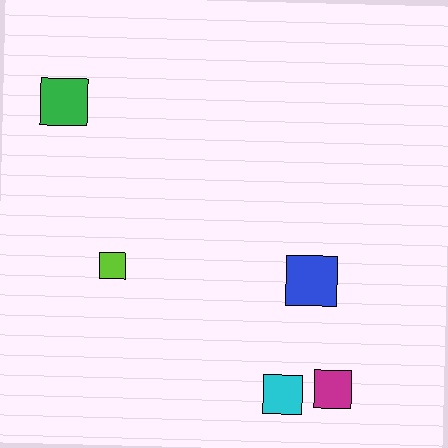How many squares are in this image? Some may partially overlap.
There are 5 squares.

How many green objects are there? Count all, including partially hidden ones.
There is 1 green object.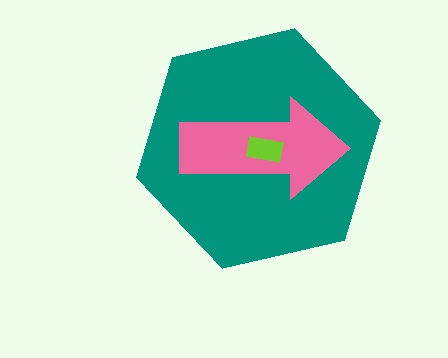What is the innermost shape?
The lime rectangle.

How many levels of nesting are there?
3.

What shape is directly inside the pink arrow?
The lime rectangle.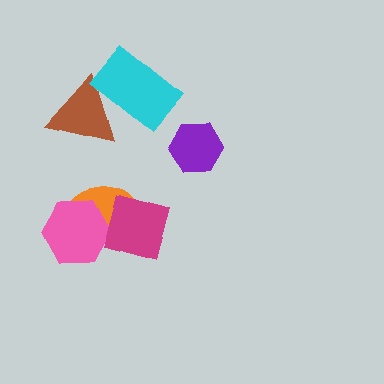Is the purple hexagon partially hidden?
No, no other shape covers it.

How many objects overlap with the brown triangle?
1 object overlaps with the brown triangle.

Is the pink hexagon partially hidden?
Yes, it is partially covered by another shape.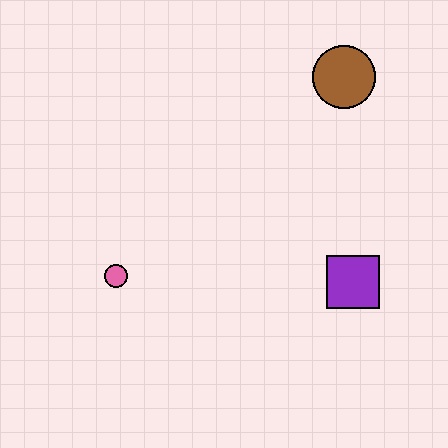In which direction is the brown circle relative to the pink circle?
The brown circle is to the right of the pink circle.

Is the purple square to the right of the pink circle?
Yes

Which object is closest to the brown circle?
The purple square is closest to the brown circle.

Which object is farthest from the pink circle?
The brown circle is farthest from the pink circle.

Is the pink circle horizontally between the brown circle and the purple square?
No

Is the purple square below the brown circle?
Yes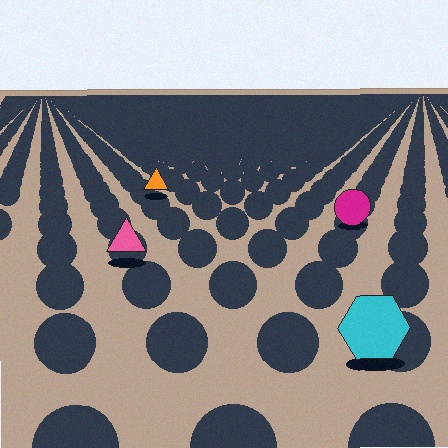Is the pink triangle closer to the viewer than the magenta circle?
Yes. The pink triangle is closer — you can tell from the texture gradient: the ground texture is coarser near it.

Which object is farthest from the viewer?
The orange triangle is farthest from the viewer. It appears smaller and the ground texture around it is denser.